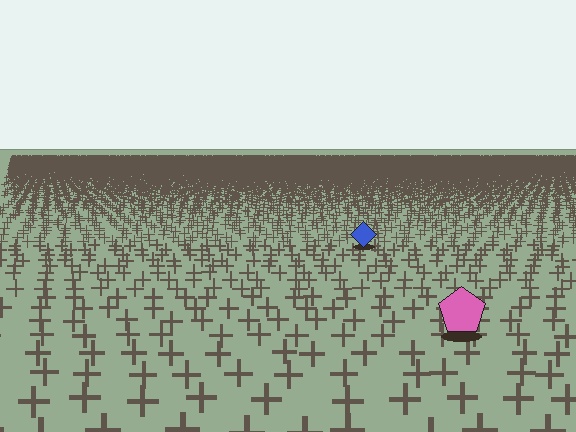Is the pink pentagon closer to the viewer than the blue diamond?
Yes. The pink pentagon is closer — you can tell from the texture gradient: the ground texture is coarser near it.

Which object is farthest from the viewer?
The blue diamond is farthest from the viewer. It appears smaller and the ground texture around it is denser.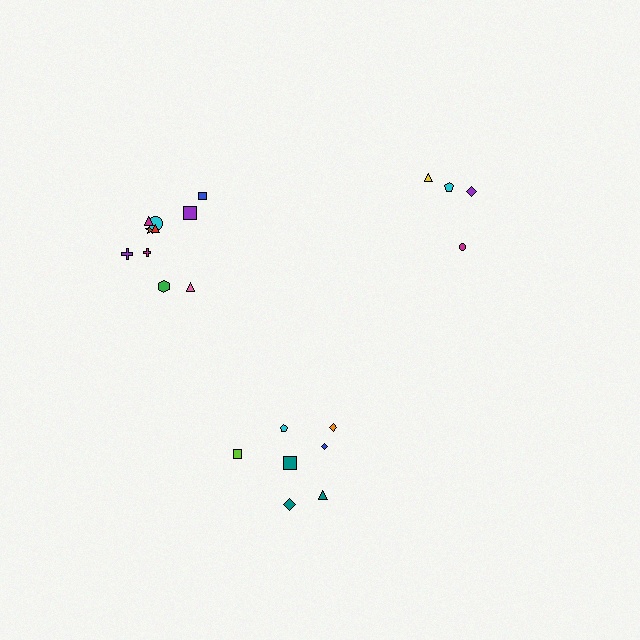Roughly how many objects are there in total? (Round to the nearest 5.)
Roughly 20 objects in total.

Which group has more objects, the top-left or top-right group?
The top-left group.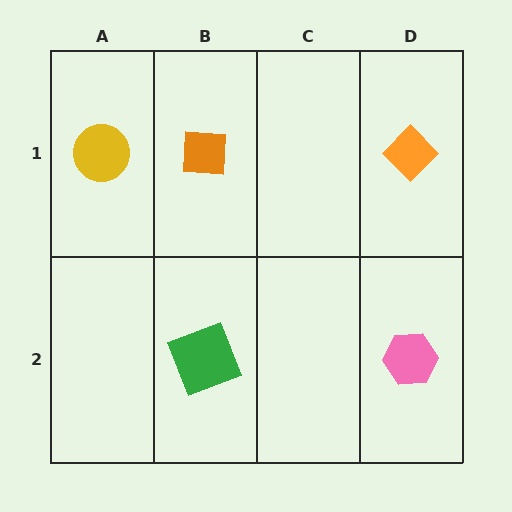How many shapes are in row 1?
3 shapes.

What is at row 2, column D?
A pink hexagon.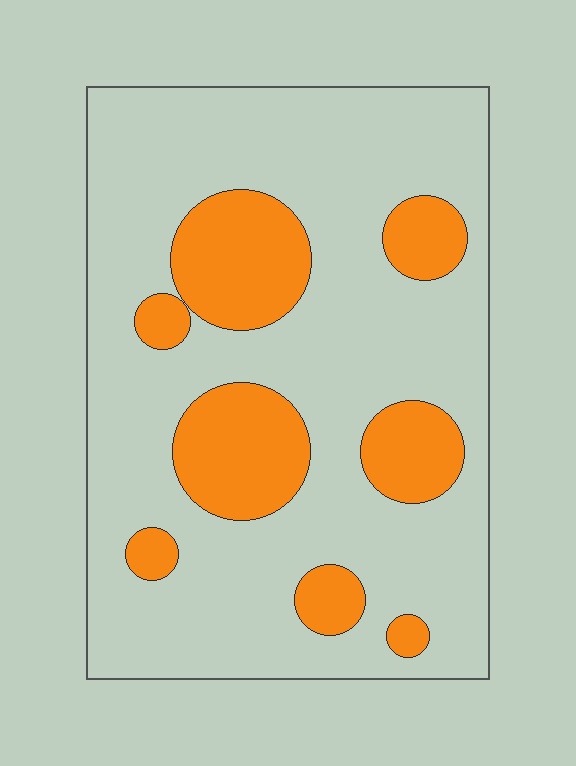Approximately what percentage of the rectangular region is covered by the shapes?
Approximately 25%.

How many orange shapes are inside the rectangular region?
8.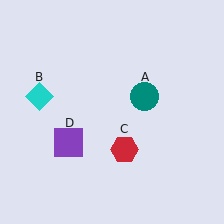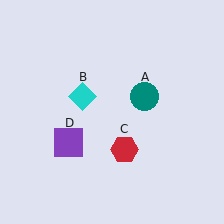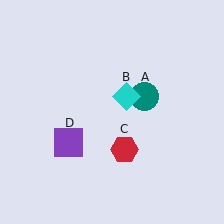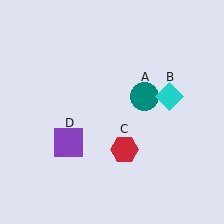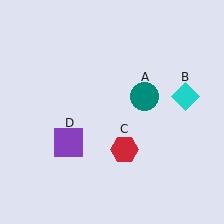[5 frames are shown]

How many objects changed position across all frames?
1 object changed position: cyan diamond (object B).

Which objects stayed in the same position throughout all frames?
Teal circle (object A) and red hexagon (object C) and purple square (object D) remained stationary.